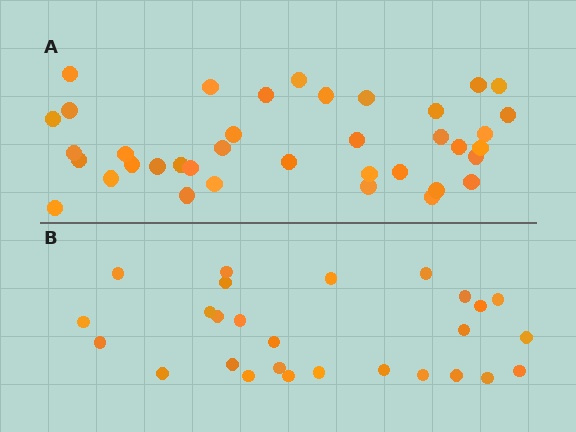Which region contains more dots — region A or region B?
Region A (the top region) has more dots.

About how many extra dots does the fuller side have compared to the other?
Region A has roughly 12 or so more dots than region B.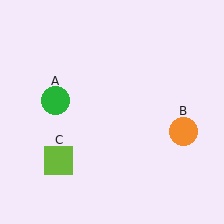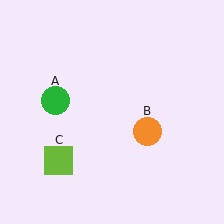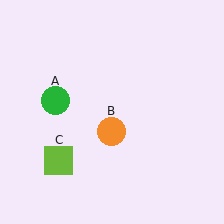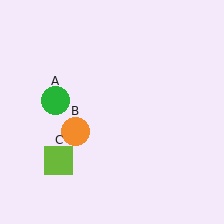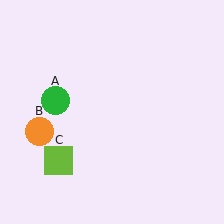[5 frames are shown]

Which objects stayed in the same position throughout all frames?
Green circle (object A) and lime square (object C) remained stationary.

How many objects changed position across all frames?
1 object changed position: orange circle (object B).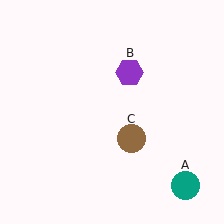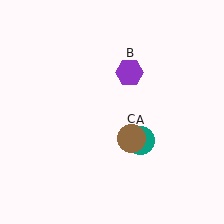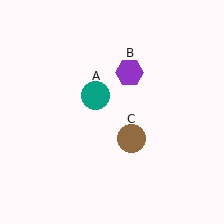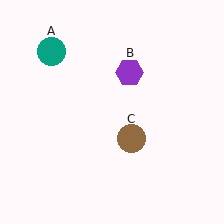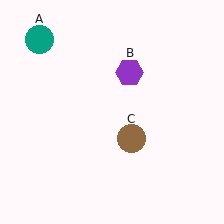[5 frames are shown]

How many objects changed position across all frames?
1 object changed position: teal circle (object A).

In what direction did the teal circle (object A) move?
The teal circle (object A) moved up and to the left.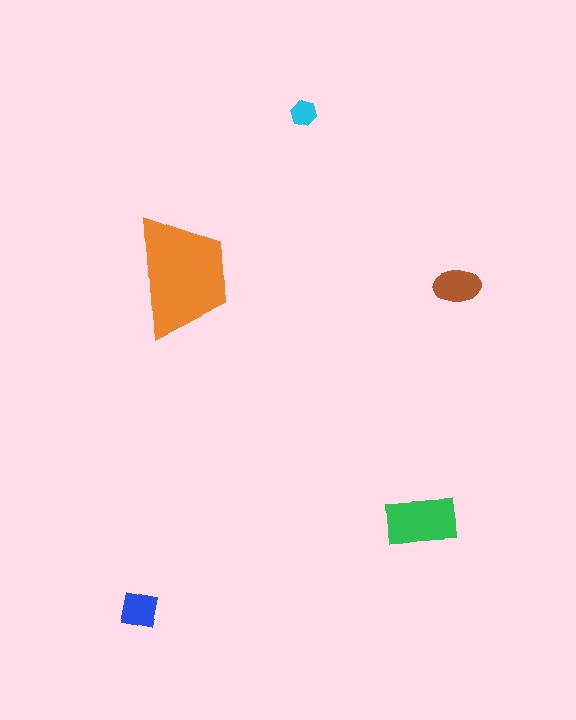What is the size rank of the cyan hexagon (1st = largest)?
5th.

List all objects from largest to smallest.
The orange trapezoid, the green rectangle, the brown ellipse, the blue square, the cyan hexagon.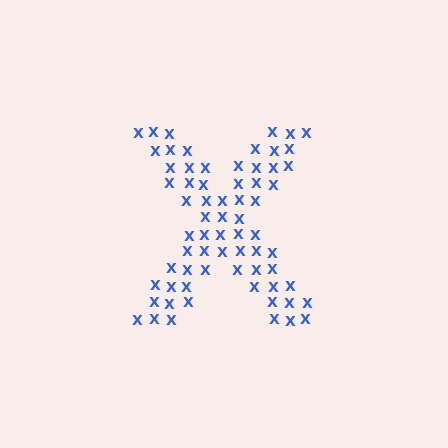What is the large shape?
The large shape is the letter X.